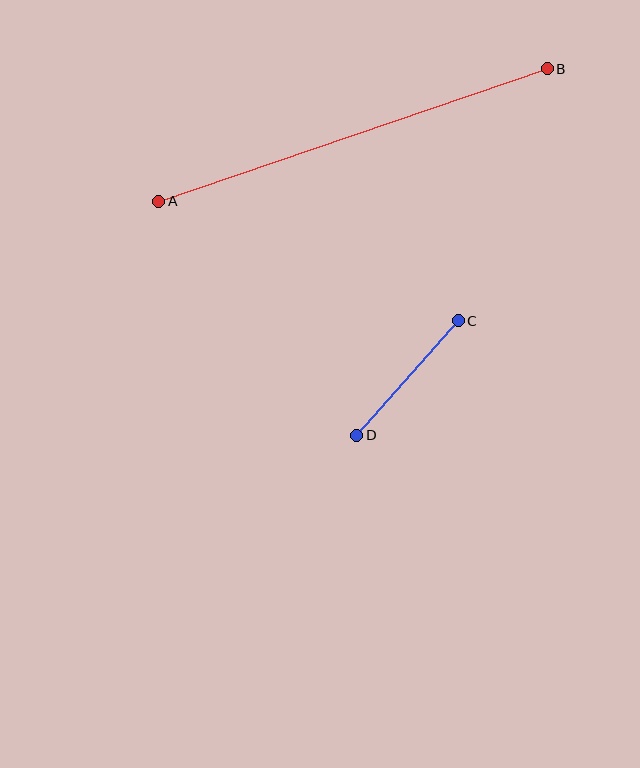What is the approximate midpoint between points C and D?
The midpoint is at approximately (408, 378) pixels.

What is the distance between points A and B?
The distance is approximately 411 pixels.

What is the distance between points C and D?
The distance is approximately 153 pixels.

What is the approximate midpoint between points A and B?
The midpoint is at approximately (353, 135) pixels.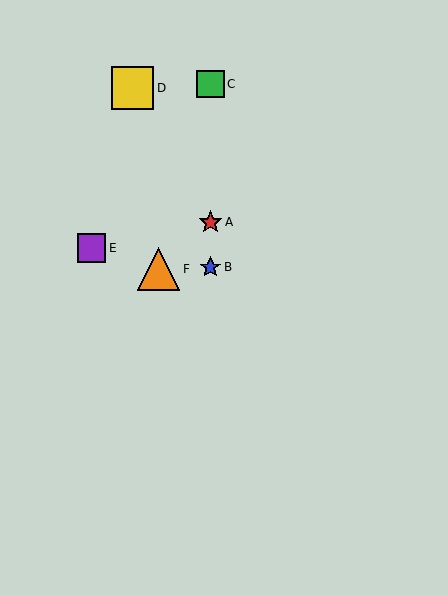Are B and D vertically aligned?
No, B is at x≈210 and D is at x≈133.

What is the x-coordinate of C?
Object C is at x≈210.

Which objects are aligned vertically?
Objects A, B, C are aligned vertically.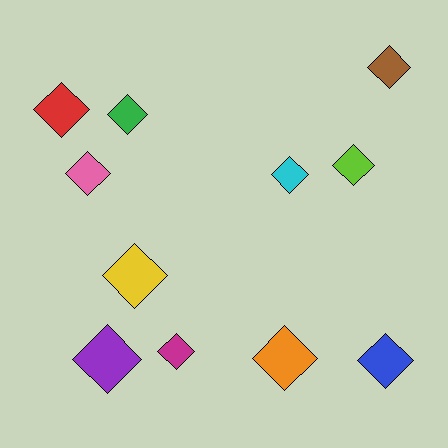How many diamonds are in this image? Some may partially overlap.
There are 11 diamonds.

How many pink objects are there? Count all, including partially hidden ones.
There is 1 pink object.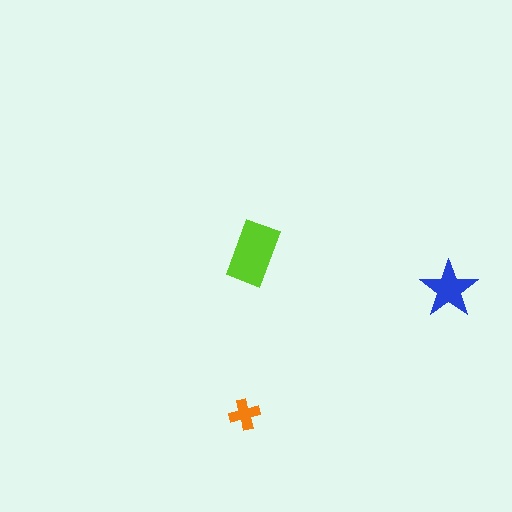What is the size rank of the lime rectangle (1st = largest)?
1st.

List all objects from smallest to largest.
The orange cross, the blue star, the lime rectangle.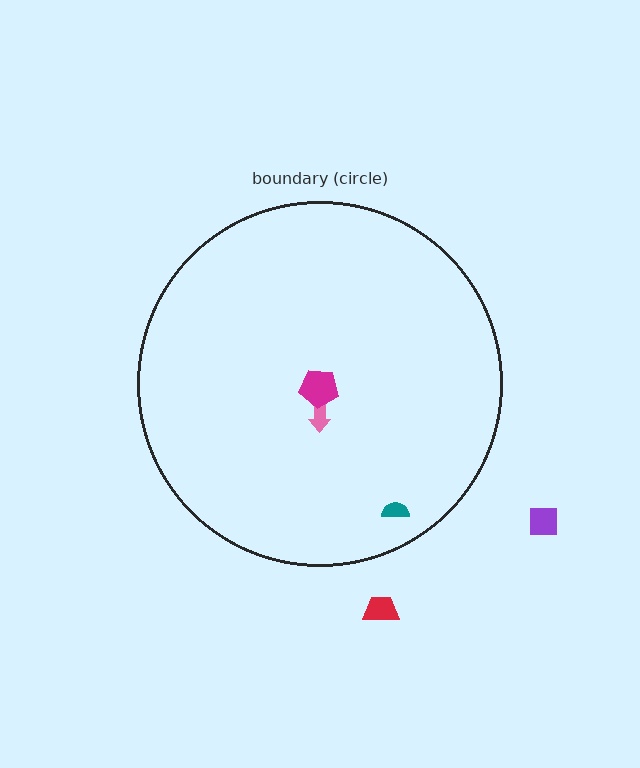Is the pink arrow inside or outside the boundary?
Inside.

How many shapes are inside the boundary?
3 inside, 2 outside.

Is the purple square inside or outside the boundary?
Outside.